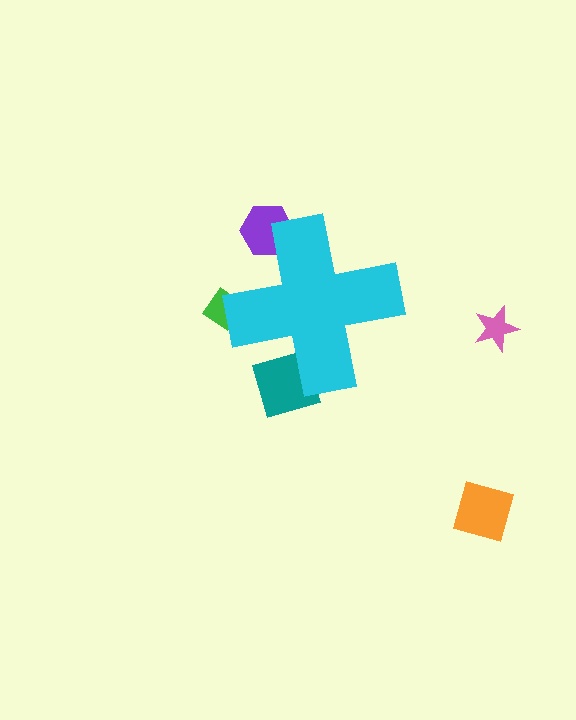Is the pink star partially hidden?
No, the pink star is fully visible.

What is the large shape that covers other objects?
A cyan cross.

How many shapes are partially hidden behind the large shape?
3 shapes are partially hidden.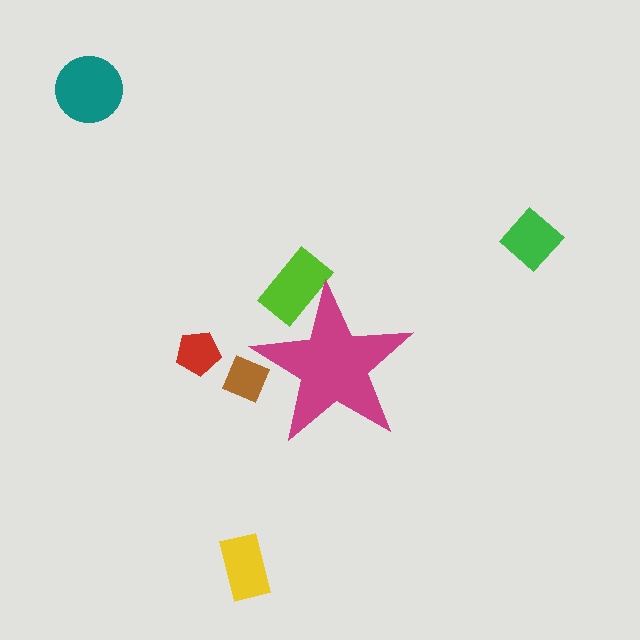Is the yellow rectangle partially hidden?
No, the yellow rectangle is fully visible.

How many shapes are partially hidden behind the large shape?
2 shapes are partially hidden.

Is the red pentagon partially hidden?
No, the red pentagon is fully visible.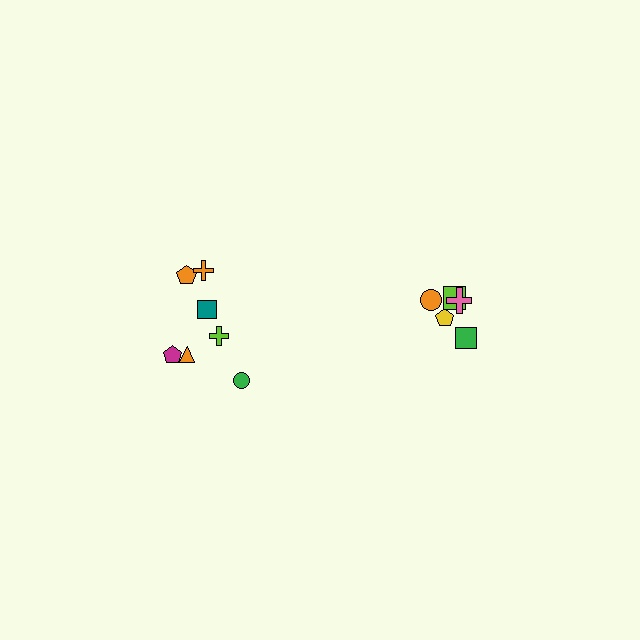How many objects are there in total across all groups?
There are 12 objects.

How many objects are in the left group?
There are 7 objects.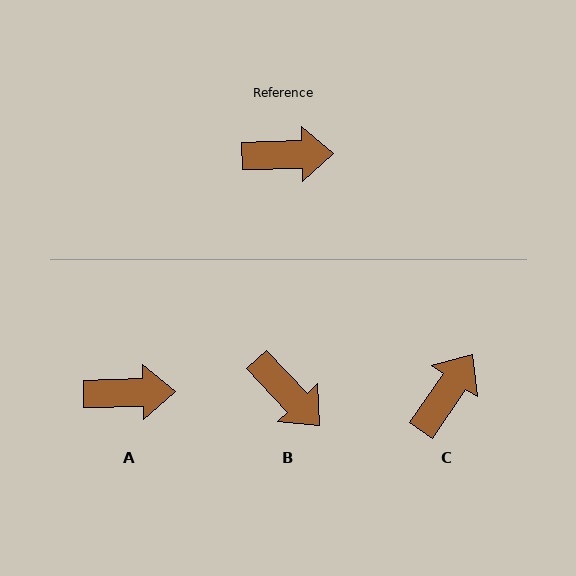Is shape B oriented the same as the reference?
No, it is off by about 48 degrees.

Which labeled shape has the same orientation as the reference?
A.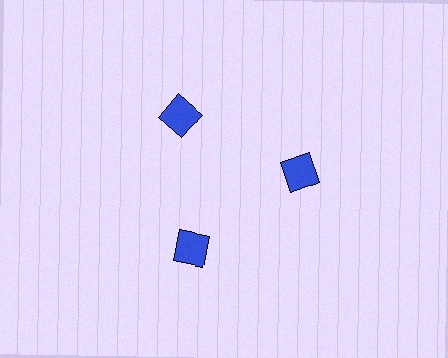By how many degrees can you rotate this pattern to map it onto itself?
The pattern maps onto itself every 120 degrees of rotation.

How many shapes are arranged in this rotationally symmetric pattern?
There are 3 shapes, arranged in 3 groups of 1.